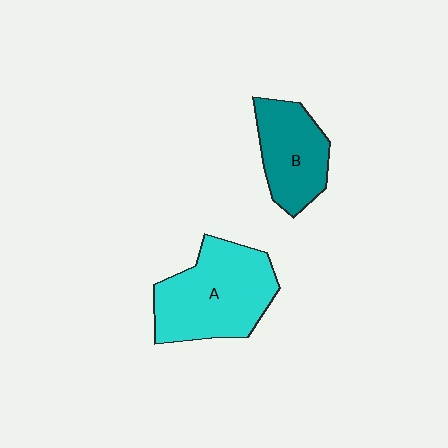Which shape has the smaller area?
Shape B (teal).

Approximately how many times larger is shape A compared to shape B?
Approximately 1.5 times.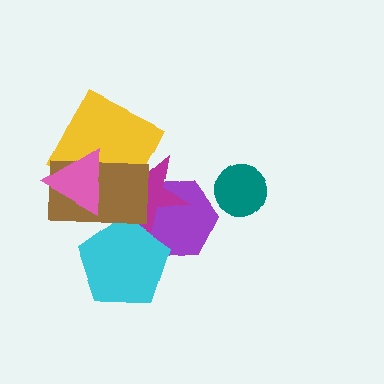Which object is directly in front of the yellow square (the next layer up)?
The brown rectangle is directly in front of the yellow square.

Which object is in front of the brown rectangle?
The pink triangle is in front of the brown rectangle.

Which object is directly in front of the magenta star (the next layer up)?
The cyan pentagon is directly in front of the magenta star.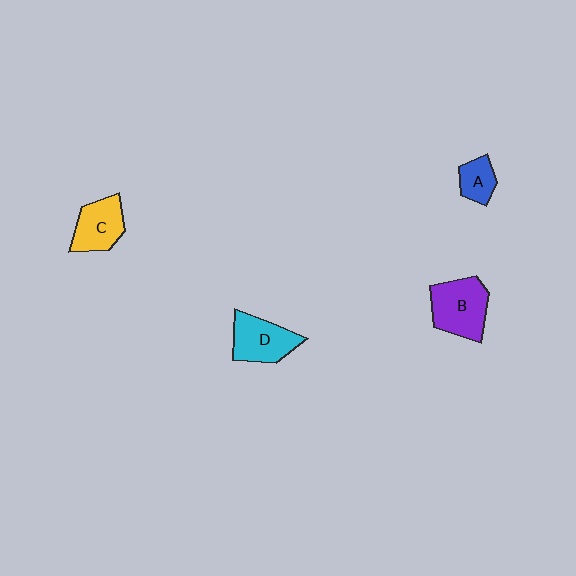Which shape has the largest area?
Shape B (purple).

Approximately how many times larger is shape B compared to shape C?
Approximately 1.3 times.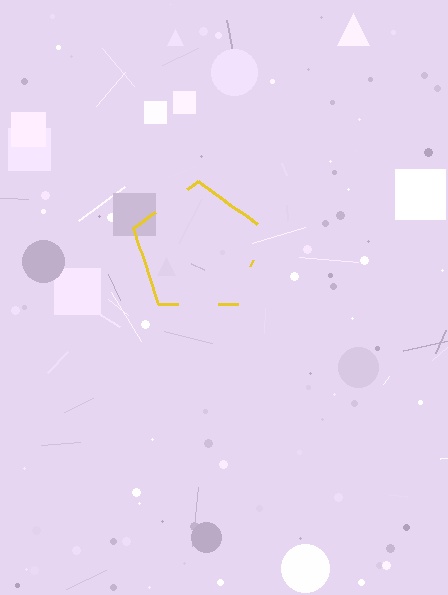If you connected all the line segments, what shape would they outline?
They would outline a pentagon.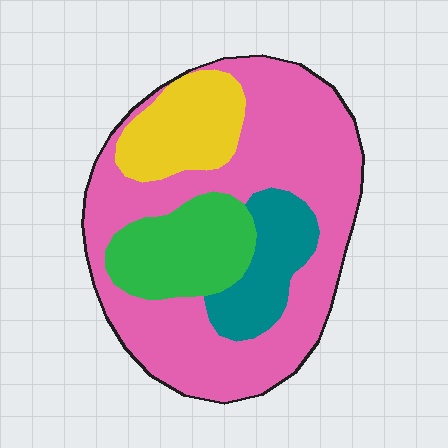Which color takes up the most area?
Pink, at roughly 60%.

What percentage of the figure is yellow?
Yellow takes up about one eighth (1/8) of the figure.